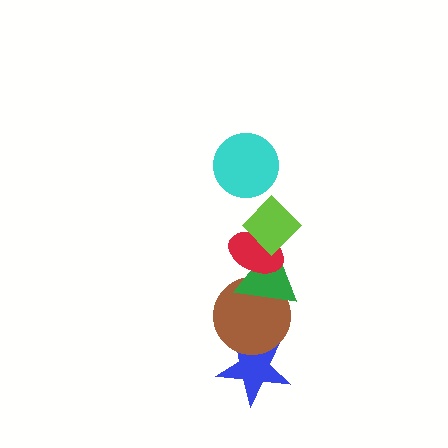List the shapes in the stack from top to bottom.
From top to bottom: the cyan circle, the lime diamond, the red ellipse, the green triangle, the brown circle, the blue star.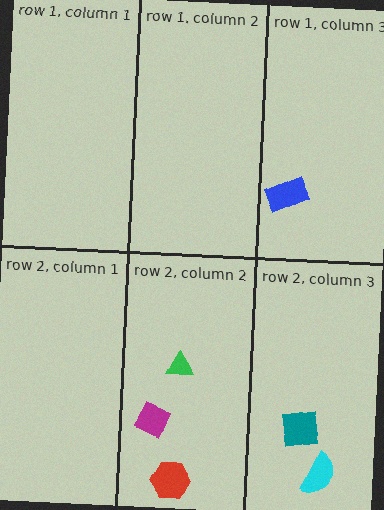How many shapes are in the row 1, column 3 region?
1.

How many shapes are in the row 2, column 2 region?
3.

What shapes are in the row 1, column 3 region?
The blue rectangle.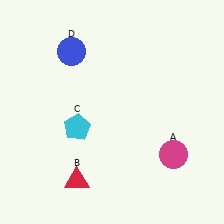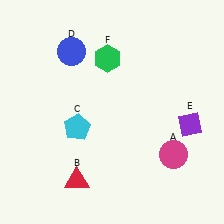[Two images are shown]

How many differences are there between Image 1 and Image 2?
There are 2 differences between the two images.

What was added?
A purple diamond (E), a green hexagon (F) were added in Image 2.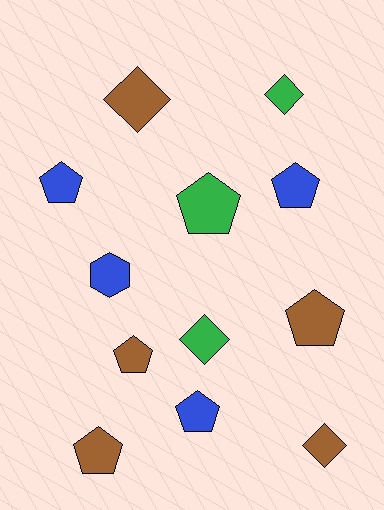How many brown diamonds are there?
There are 2 brown diamonds.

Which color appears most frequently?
Brown, with 5 objects.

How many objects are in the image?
There are 12 objects.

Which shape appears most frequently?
Pentagon, with 7 objects.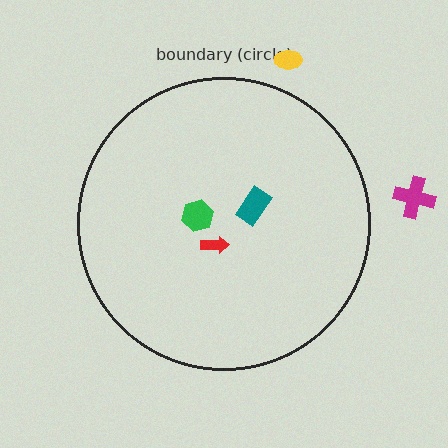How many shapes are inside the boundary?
3 inside, 2 outside.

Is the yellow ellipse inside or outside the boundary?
Outside.